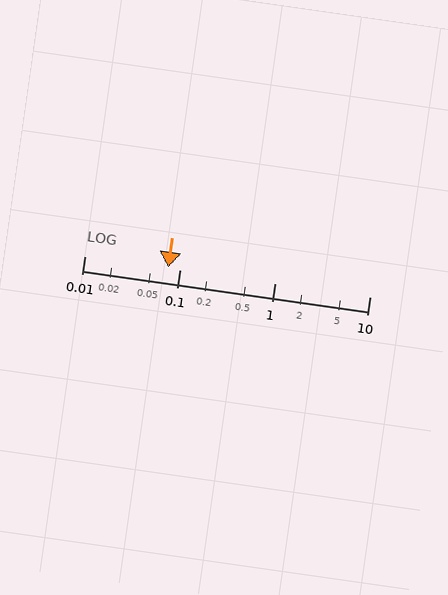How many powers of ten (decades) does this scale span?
The scale spans 3 decades, from 0.01 to 10.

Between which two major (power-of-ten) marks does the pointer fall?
The pointer is between 0.01 and 0.1.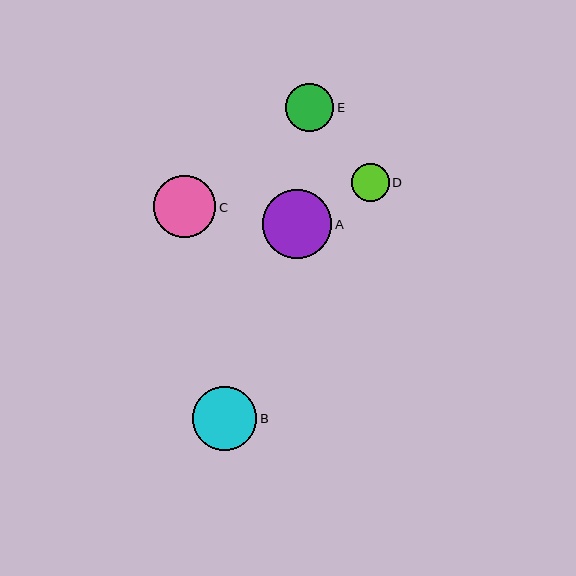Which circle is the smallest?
Circle D is the smallest with a size of approximately 38 pixels.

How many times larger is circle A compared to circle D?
Circle A is approximately 1.8 times the size of circle D.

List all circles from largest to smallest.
From largest to smallest: A, B, C, E, D.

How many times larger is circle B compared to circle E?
Circle B is approximately 1.3 times the size of circle E.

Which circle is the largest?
Circle A is the largest with a size of approximately 69 pixels.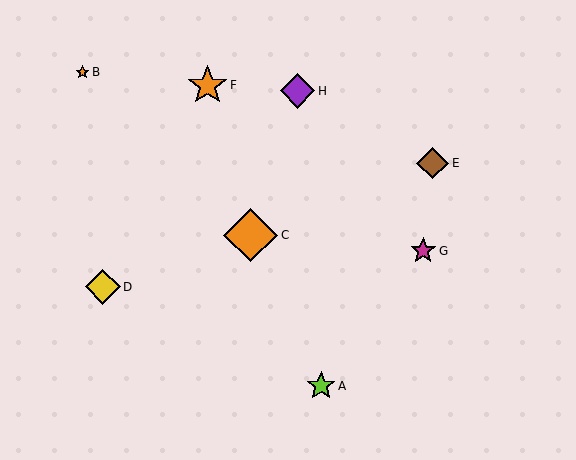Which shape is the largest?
The orange diamond (labeled C) is the largest.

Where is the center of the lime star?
The center of the lime star is at (321, 386).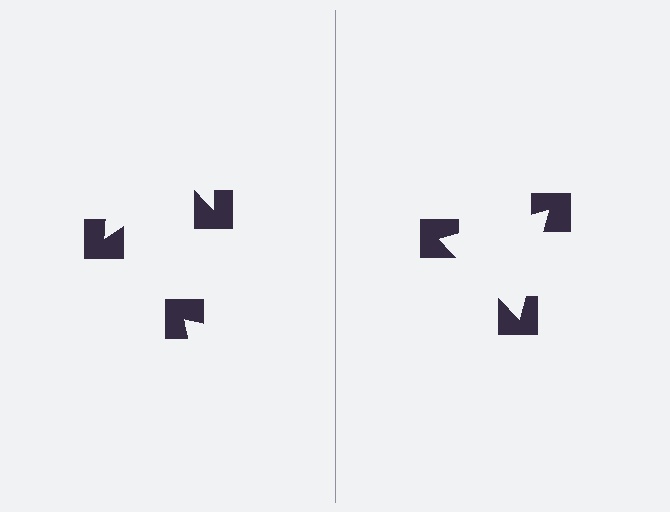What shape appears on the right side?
An illusory triangle.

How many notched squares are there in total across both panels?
6 — 3 on each side.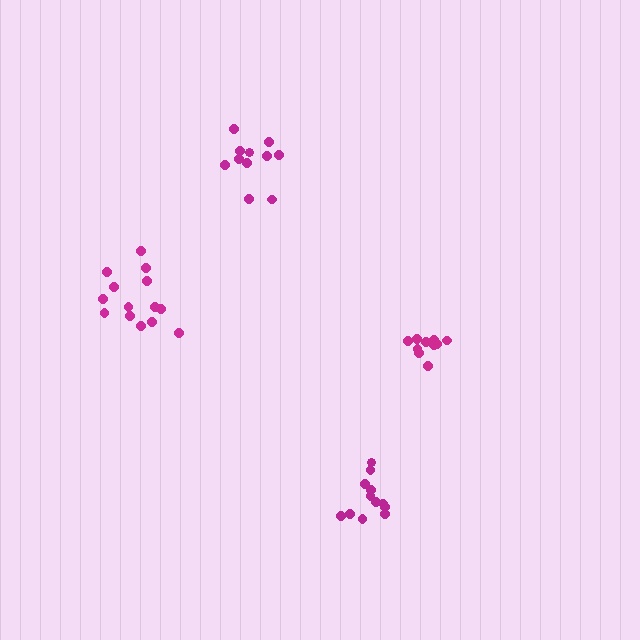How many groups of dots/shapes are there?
There are 4 groups.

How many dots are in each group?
Group 1: 12 dots, Group 2: 14 dots, Group 3: 11 dots, Group 4: 11 dots (48 total).